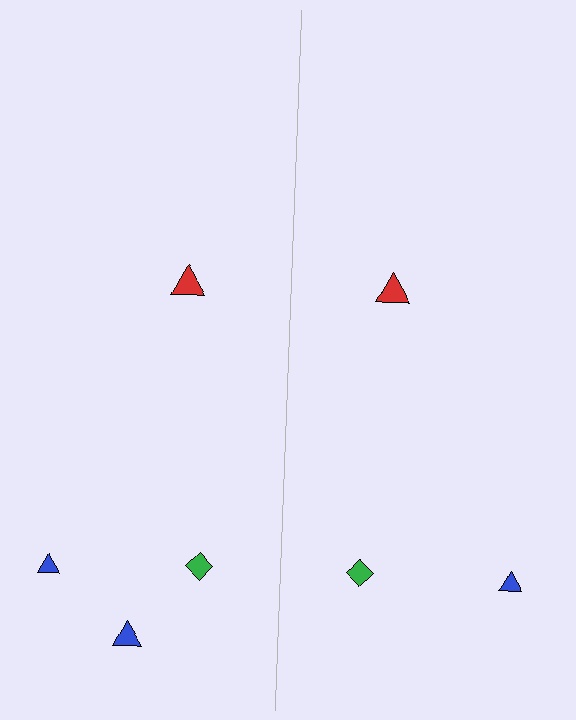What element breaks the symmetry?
A blue triangle is missing from the right side.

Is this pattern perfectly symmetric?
No, the pattern is not perfectly symmetric. A blue triangle is missing from the right side.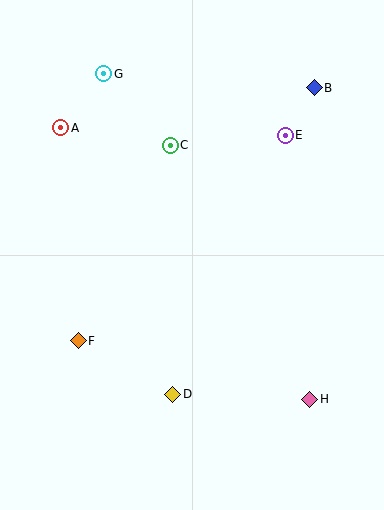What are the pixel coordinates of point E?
Point E is at (285, 135).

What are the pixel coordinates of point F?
Point F is at (78, 341).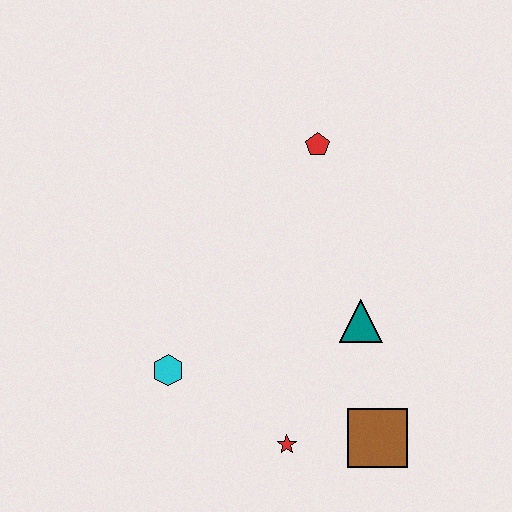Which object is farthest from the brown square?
The red pentagon is farthest from the brown square.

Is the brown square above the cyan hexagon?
No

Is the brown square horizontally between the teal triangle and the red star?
No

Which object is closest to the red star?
The brown square is closest to the red star.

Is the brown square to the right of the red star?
Yes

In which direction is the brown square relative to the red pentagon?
The brown square is below the red pentagon.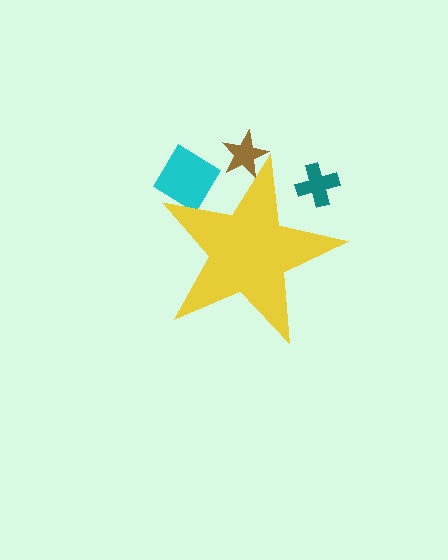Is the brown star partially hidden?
Yes, the brown star is partially hidden behind the yellow star.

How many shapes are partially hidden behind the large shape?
3 shapes are partially hidden.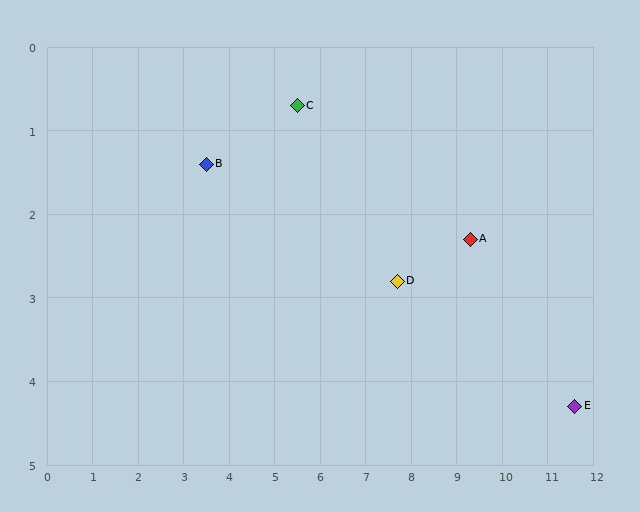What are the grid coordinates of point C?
Point C is at approximately (5.5, 0.7).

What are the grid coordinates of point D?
Point D is at approximately (7.7, 2.8).